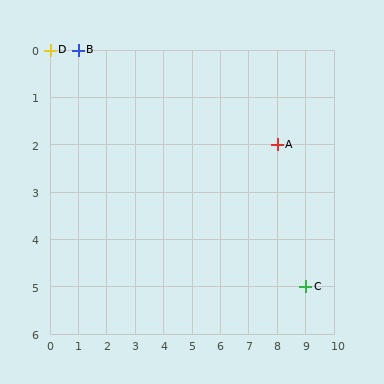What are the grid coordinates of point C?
Point C is at grid coordinates (9, 5).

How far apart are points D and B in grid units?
Points D and B are 1 column apart.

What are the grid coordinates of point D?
Point D is at grid coordinates (0, 0).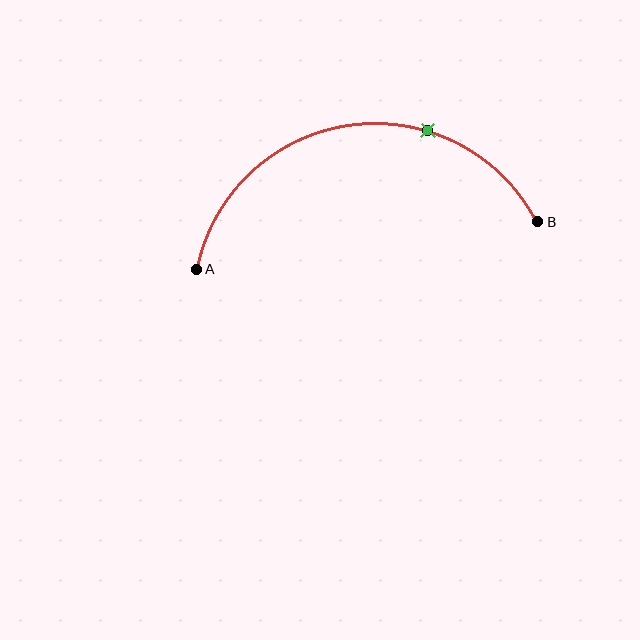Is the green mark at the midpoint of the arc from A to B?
No. The green mark lies on the arc but is closer to endpoint B. The arc midpoint would be at the point on the curve equidistant along the arc from both A and B.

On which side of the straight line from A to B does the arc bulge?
The arc bulges above the straight line connecting A and B.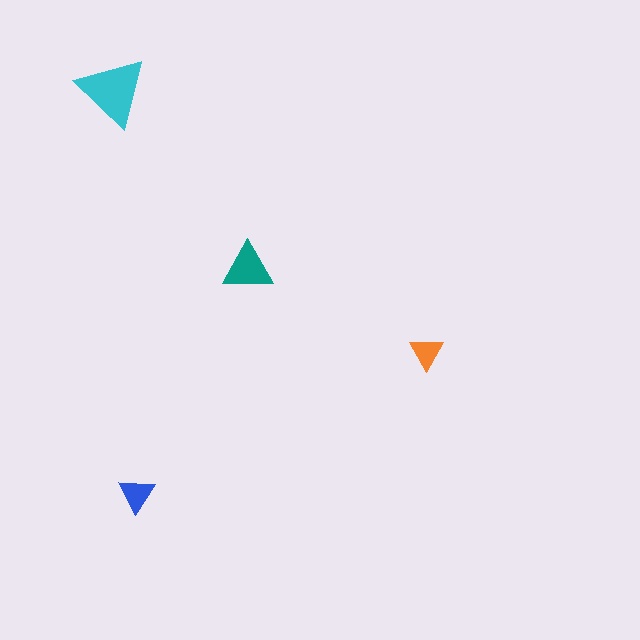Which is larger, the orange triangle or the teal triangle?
The teal one.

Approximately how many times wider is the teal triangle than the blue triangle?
About 1.5 times wider.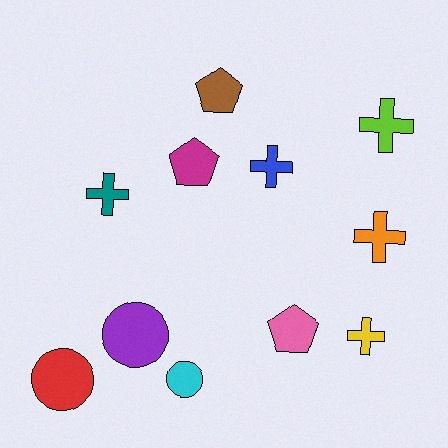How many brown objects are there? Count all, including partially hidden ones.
There is 1 brown object.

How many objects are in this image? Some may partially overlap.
There are 11 objects.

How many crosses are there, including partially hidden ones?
There are 5 crosses.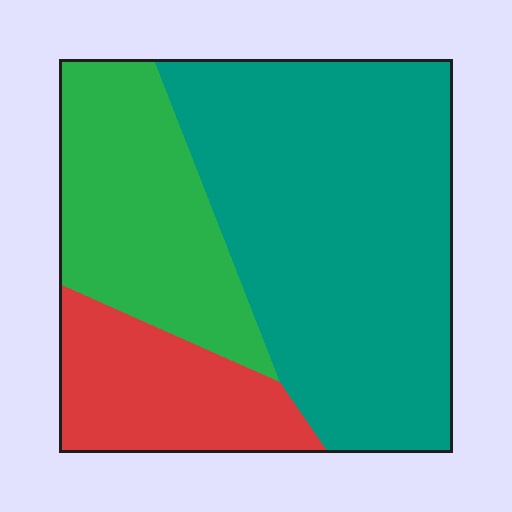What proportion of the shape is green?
Green covers 26% of the shape.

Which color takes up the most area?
Teal, at roughly 55%.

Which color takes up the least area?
Red, at roughly 20%.